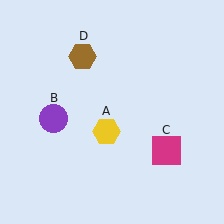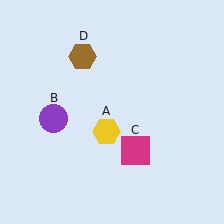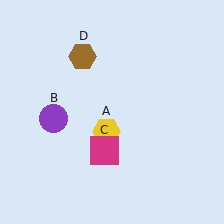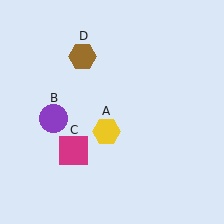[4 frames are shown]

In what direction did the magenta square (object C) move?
The magenta square (object C) moved left.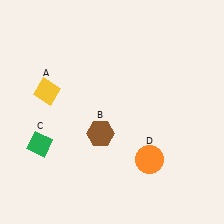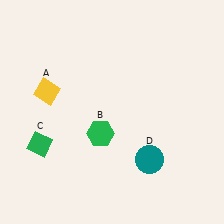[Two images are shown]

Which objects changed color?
B changed from brown to green. D changed from orange to teal.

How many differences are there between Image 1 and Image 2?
There are 2 differences between the two images.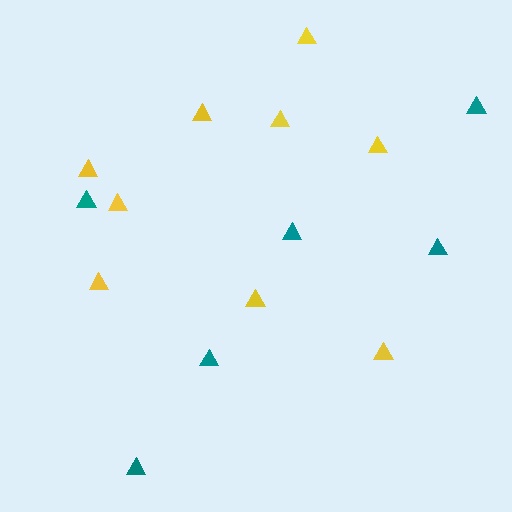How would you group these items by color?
There are 2 groups: one group of yellow triangles (9) and one group of teal triangles (6).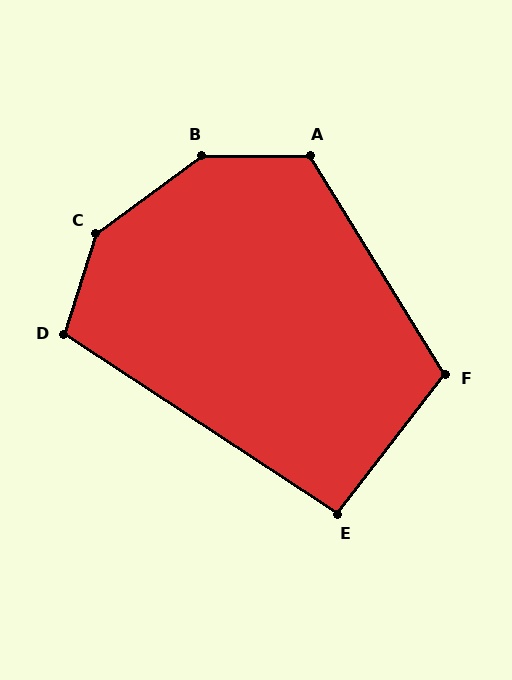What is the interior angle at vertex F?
Approximately 111 degrees (obtuse).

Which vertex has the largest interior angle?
C, at approximately 144 degrees.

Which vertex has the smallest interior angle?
E, at approximately 94 degrees.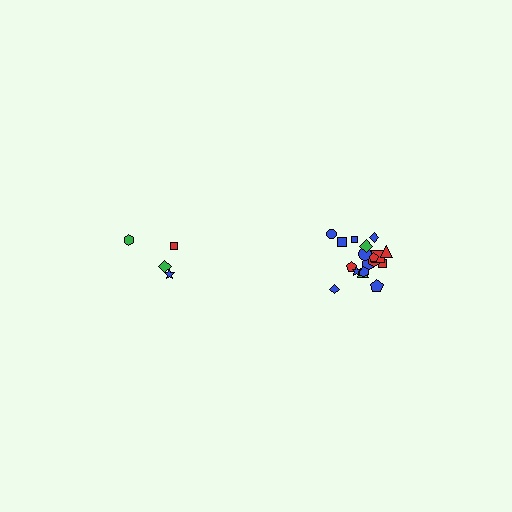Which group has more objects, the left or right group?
The right group.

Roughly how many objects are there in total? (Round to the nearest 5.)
Roughly 20 objects in total.